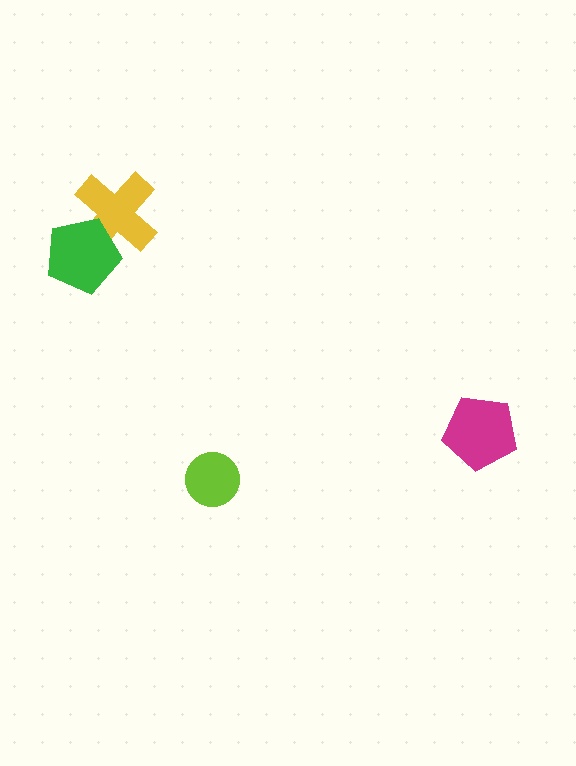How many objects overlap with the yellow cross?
1 object overlaps with the yellow cross.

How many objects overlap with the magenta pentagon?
0 objects overlap with the magenta pentagon.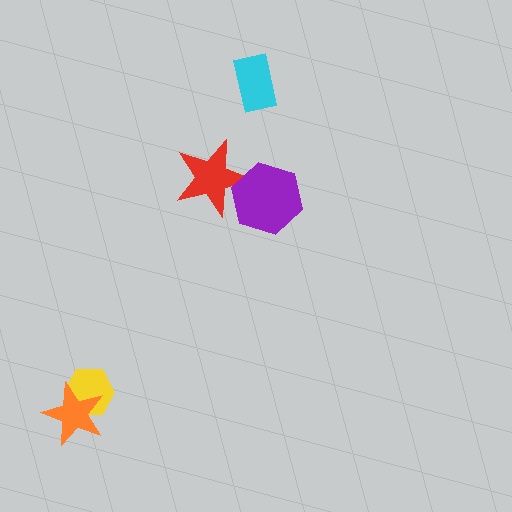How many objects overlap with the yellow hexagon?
1 object overlaps with the yellow hexagon.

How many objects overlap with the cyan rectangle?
0 objects overlap with the cyan rectangle.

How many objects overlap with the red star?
1 object overlaps with the red star.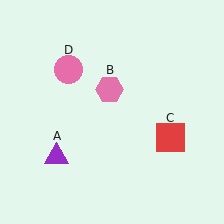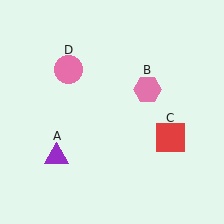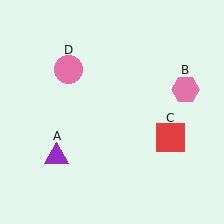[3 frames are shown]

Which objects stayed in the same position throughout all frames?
Purple triangle (object A) and red square (object C) and pink circle (object D) remained stationary.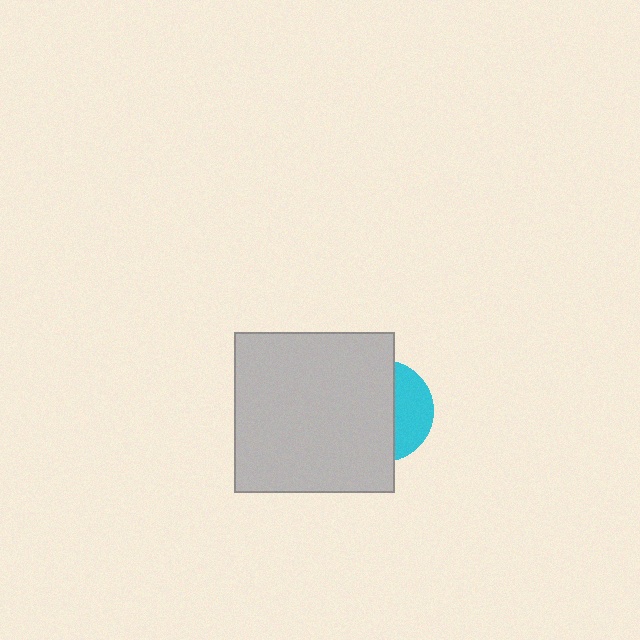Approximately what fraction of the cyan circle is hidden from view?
Roughly 66% of the cyan circle is hidden behind the light gray square.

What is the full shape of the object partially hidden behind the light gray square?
The partially hidden object is a cyan circle.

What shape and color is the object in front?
The object in front is a light gray square.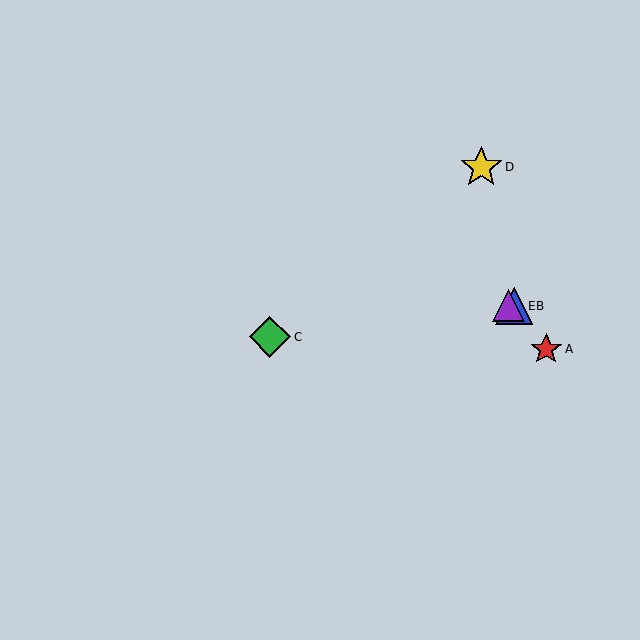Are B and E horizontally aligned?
Yes, both are at y≈306.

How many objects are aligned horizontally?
2 objects (B, E) are aligned horizontally.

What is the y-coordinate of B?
Object B is at y≈306.